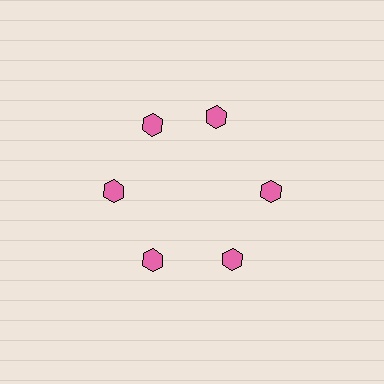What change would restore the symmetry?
The symmetry would be restored by rotating it back into even spacing with its neighbors so that all 6 hexagons sit at equal angles and equal distance from the center.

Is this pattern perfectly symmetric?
No. The 6 pink hexagons are arranged in a ring, but one element near the 1 o'clock position is rotated out of alignment along the ring, breaking the 6-fold rotational symmetry.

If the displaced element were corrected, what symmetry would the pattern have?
It would have 6-fold rotational symmetry — the pattern would map onto itself every 60 degrees.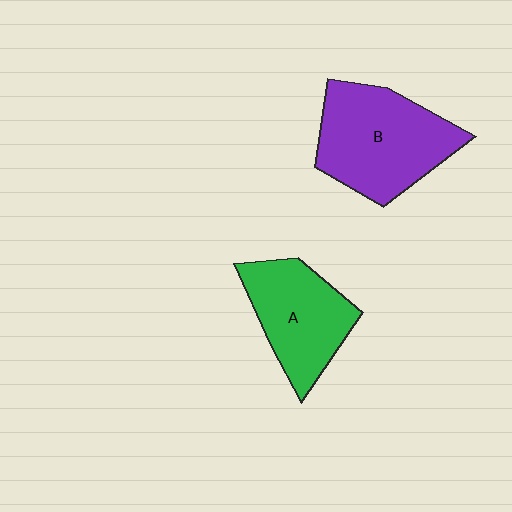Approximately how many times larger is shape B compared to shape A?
Approximately 1.3 times.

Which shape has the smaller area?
Shape A (green).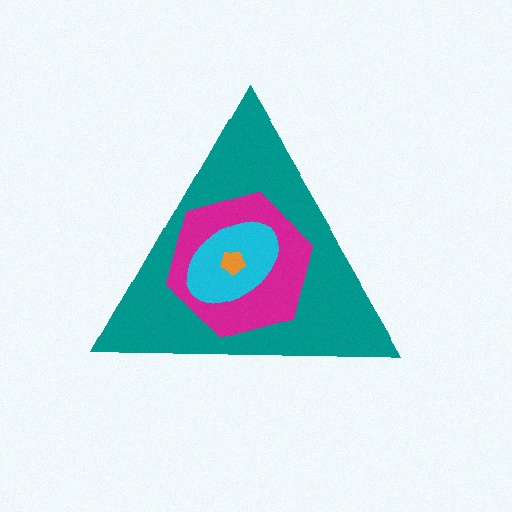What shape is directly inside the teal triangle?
The magenta hexagon.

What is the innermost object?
The orange pentagon.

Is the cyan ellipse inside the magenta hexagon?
Yes.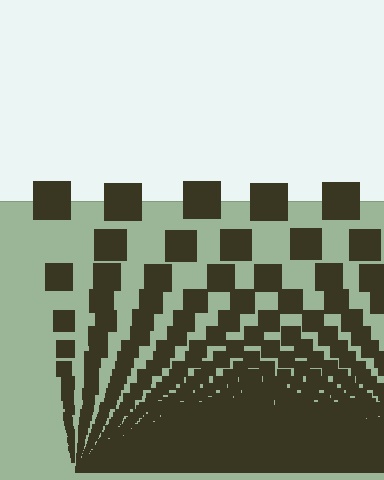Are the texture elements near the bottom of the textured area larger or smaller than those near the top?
Smaller. The gradient is inverted — elements near the bottom are smaller and denser.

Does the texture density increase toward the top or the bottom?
Density increases toward the bottom.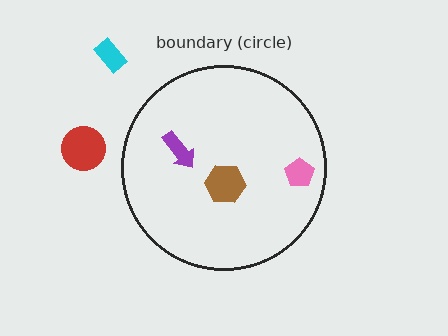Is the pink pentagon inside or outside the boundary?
Inside.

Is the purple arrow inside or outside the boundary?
Inside.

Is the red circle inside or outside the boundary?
Outside.